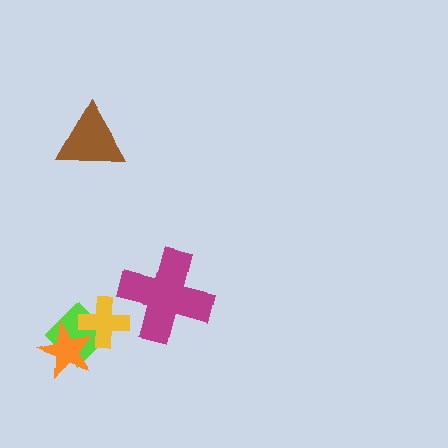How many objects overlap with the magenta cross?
0 objects overlap with the magenta cross.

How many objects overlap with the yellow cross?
2 objects overlap with the yellow cross.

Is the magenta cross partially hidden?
No, no other shape covers it.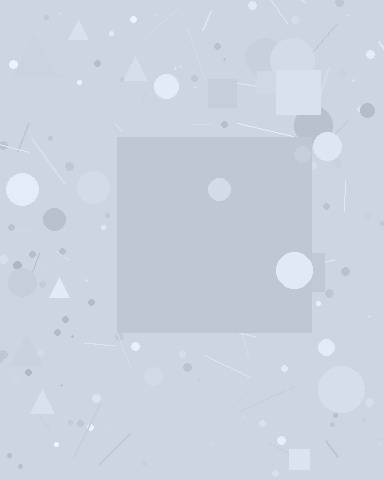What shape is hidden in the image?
A square is hidden in the image.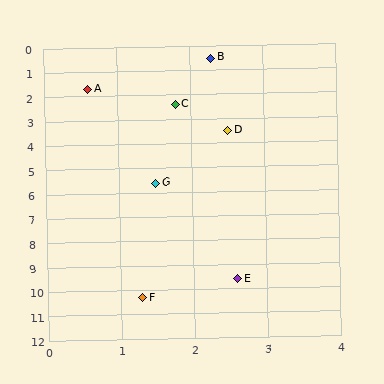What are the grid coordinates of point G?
Point G is at approximately (1.5, 5.6).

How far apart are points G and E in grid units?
Points G and E are about 4.1 grid units apart.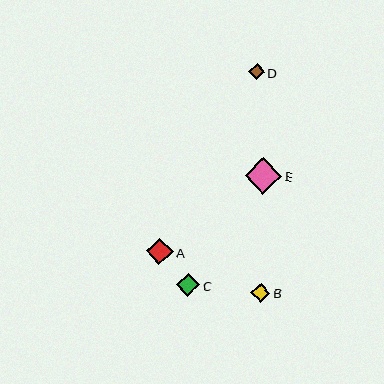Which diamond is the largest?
Diamond E is the largest with a size of approximately 36 pixels.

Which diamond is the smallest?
Diamond D is the smallest with a size of approximately 16 pixels.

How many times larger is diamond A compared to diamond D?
Diamond A is approximately 1.7 times the size of diamond D.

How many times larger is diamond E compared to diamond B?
Diamond E is approximately 1.9 times the size of diamond B.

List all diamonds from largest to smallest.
From largest to smallest: E, A, C, B, D.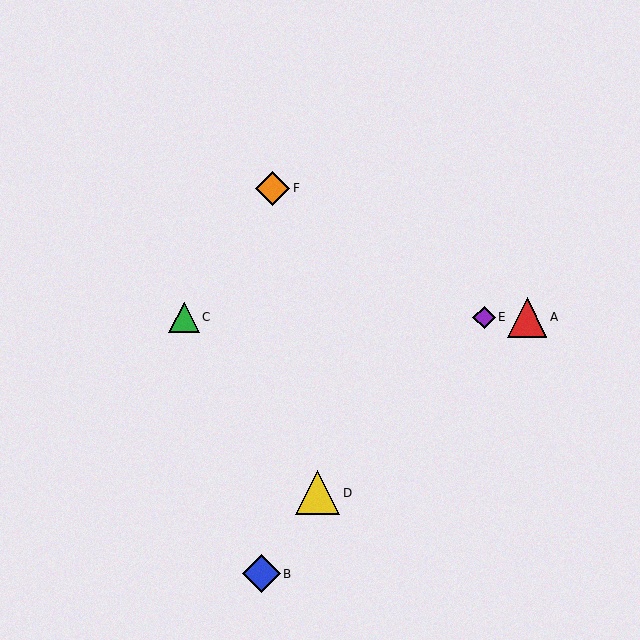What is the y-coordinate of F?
Object F is at y≈188.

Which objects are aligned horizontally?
Objects A, C, E are aligned horizontally.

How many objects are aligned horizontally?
3 objects (A, C, E) are aligned horizontally.